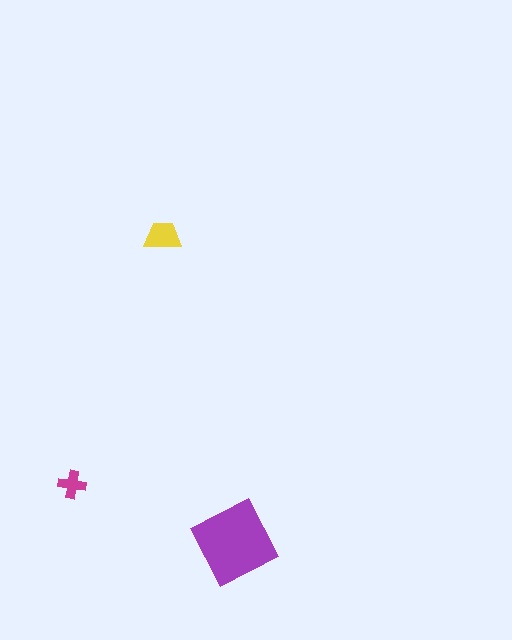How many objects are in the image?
There are 3 objects in the image.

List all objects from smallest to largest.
The magenta cross, the yellow trapezoid, the purple square.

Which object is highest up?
The yellow trapezoid is topmost.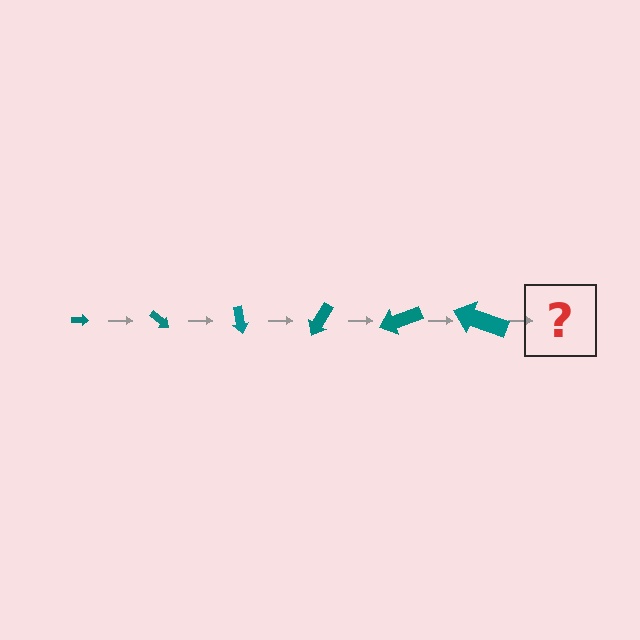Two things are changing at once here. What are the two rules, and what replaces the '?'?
The two rules are that the arrow grows larger each step and it rotates 40 degrees each step. The '?' should be an arrow, larger than the previous one and rotated 240 degrees from the start.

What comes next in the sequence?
The next element should be an arrow, larger than the previous one and rotated 240 degrees from the start.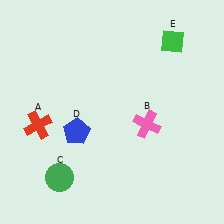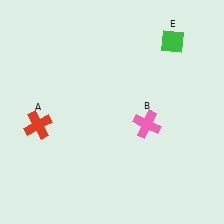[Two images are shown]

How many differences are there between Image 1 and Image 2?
There are 2 differences between the two images.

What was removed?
The green circle (C), the blue pentagon (D) were removed in Image 2.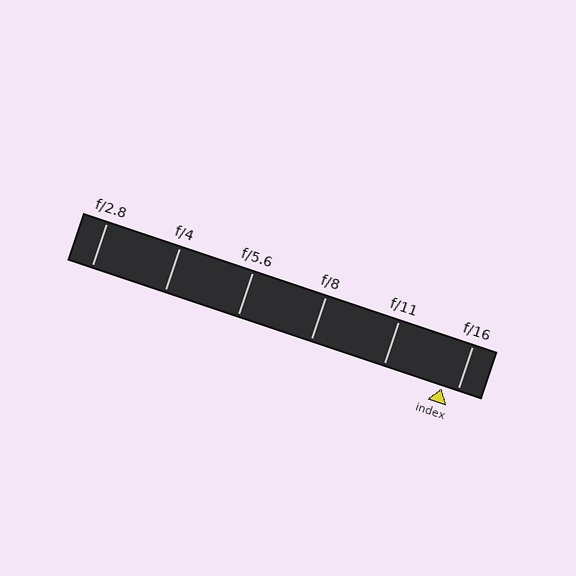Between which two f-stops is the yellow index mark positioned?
The index mark is between f/11 and f/16.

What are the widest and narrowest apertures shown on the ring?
The widest aperture shown is f/2.8 and the narrowest is f/16.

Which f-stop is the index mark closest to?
The index mark is closest to f/16.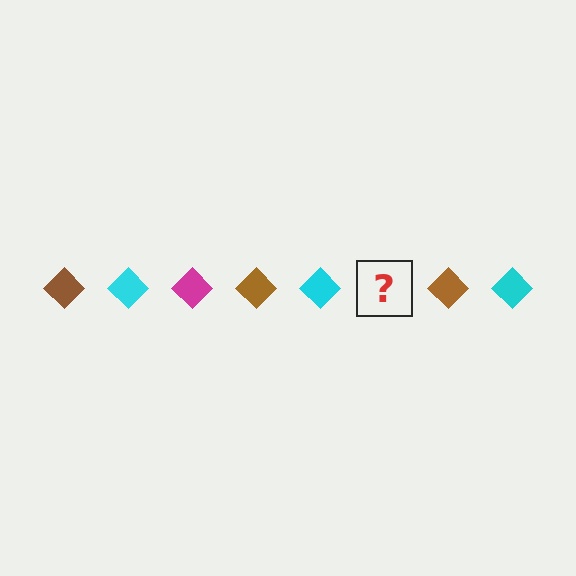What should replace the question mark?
The question mark should be replaced with a magenta diamond.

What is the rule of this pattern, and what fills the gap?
The rule is that the pattern cycles through brown, cyan, magenta diamonds. The gap should be filled with a magenta diamond.